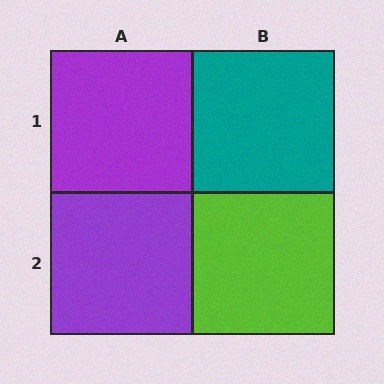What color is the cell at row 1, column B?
Teal.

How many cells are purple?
2 cells are purple.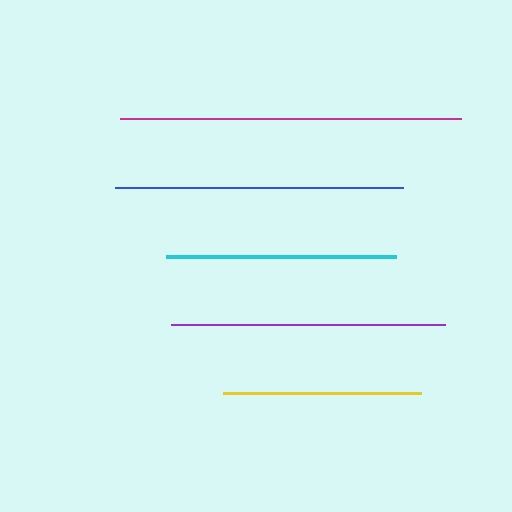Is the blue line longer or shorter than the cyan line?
The blue line is longer than the cyan line.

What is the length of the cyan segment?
The cyan segment is approximately 231 pixels long.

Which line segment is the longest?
The magenta line is the longest at approximately 341 pixels.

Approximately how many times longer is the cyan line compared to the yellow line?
The cyan line is approximately 1.2 times the length of the yellow line.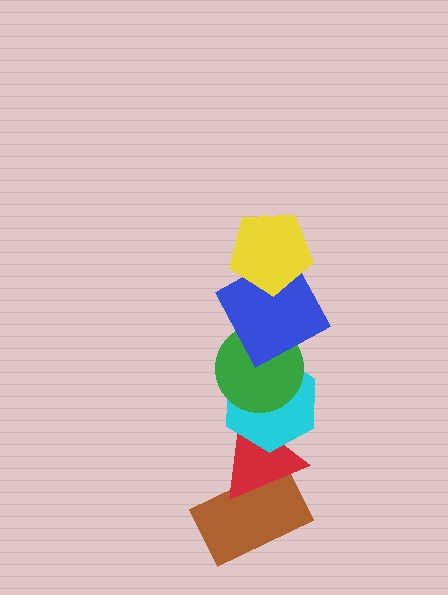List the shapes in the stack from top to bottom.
From top to bottom: the yellow pentagon, the blue square, the green circle, the cyan hexagon, the red triangle, the brown rectangle.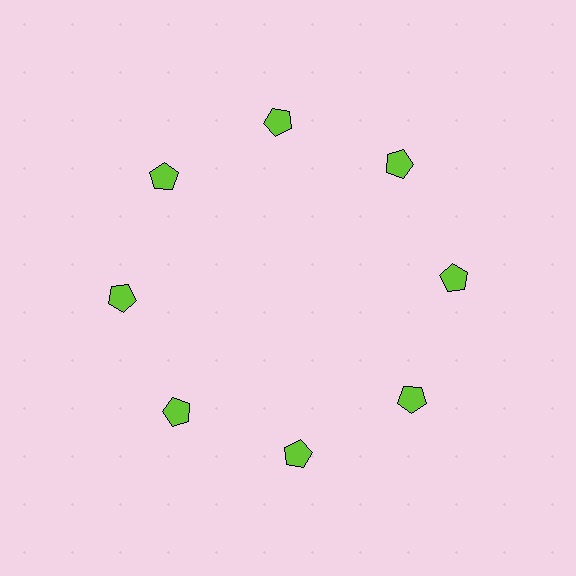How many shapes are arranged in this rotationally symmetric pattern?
There are 8 shapes, arranged in 8 groups of 1.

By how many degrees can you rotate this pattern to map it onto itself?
The pattern maps onto itself every 45 degrees of rotation.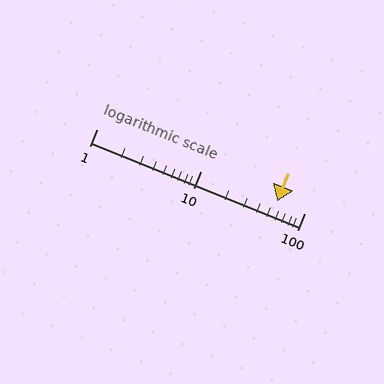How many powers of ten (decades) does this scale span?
The scale spans 2 decades, from 1 to 100.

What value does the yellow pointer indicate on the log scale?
The pointer indicates approximately 54.